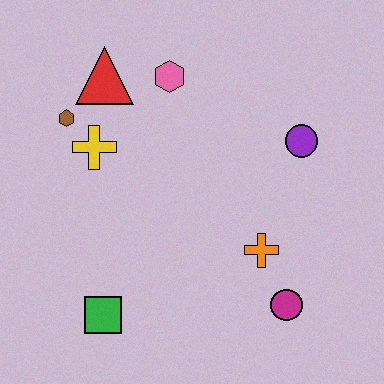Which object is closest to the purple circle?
The orange cross is closest to the purple circle.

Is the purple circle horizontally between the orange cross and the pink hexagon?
No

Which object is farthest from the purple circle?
The green square is farthest from the purple circle.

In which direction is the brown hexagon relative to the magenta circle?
The brown hexagon is to the left of the magenta circle.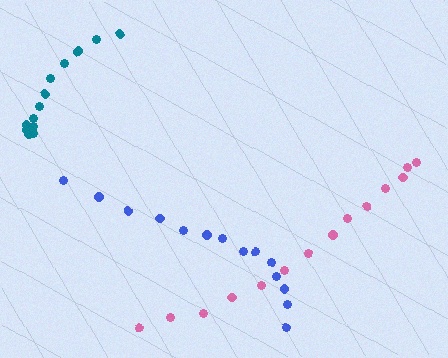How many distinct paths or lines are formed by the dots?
There are 3 distinct paths.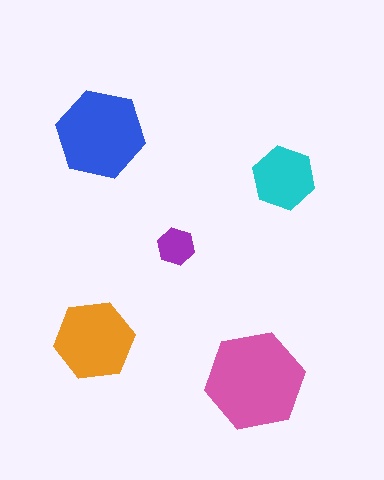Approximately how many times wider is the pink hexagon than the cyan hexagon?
About 1.5 times wider.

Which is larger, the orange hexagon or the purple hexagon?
The orange one.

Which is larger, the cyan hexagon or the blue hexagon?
The blue one.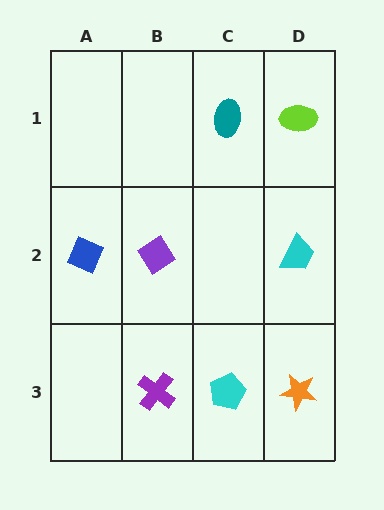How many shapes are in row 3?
3 shapes.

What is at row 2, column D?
A cyan trapezoid.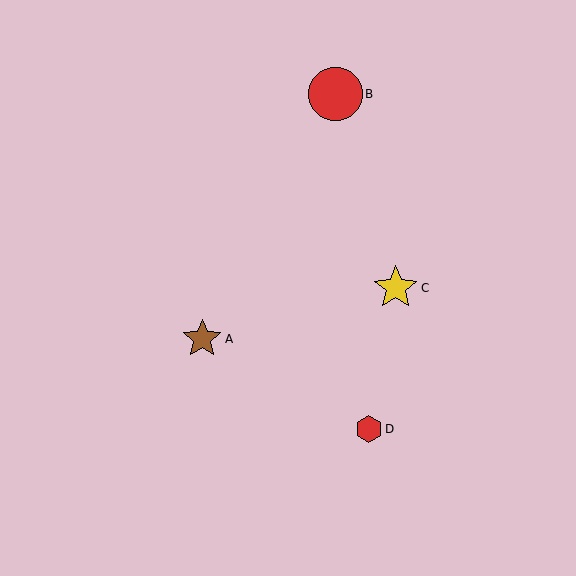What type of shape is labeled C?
Shape C is a yellow star.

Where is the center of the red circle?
The center of the red circle is at (335, 94).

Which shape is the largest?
The red circle (labeled B) is the largest.